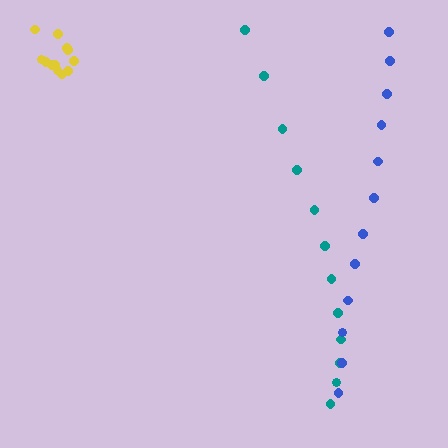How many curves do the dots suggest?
There are 3 distinct paths.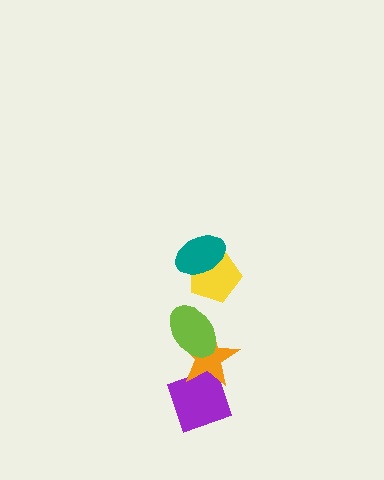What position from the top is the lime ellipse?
The lime ellipse is 3rd from the top.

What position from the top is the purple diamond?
The purple diamond is 5th from the top.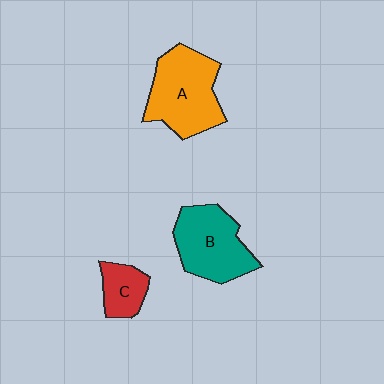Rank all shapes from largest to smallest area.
From largest to smallest: A (orange), B (teal), C (red).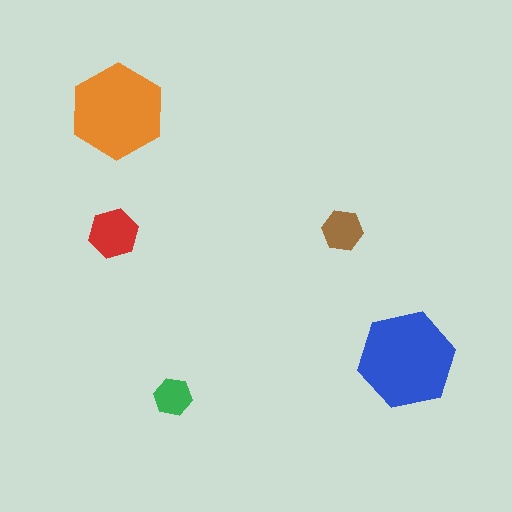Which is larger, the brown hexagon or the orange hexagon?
The orange one.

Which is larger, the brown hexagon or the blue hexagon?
The blue one.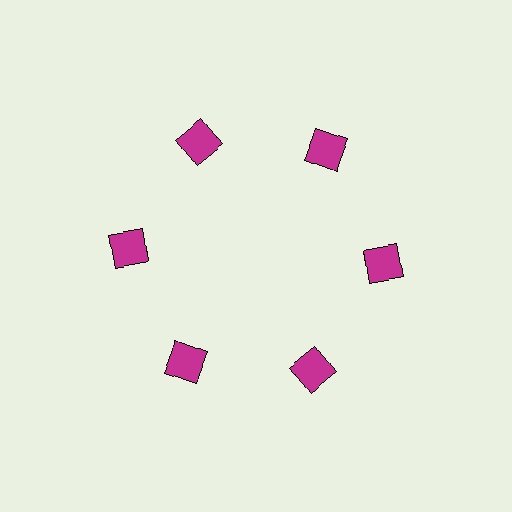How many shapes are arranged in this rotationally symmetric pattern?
There are 6 shapes, arranged in 6 groups of 1.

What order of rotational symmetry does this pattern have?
This pattern has 6-fold rotational symmetry.